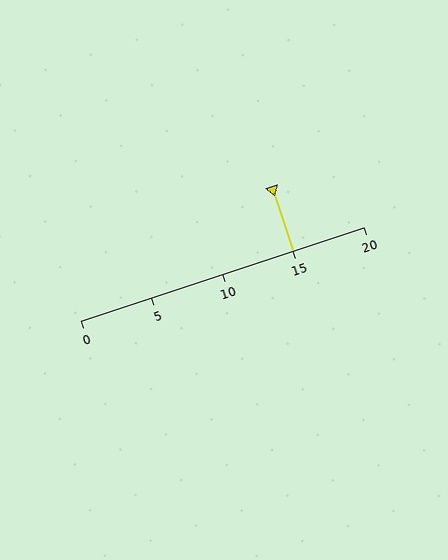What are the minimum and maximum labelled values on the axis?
The axis runs from 0 to 20.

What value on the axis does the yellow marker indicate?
The marker indicates approximately 15.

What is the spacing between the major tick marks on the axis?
The major ticks are spaced 5 apart.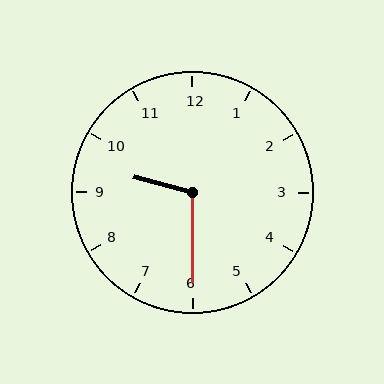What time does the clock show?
9:30.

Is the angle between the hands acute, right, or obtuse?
It is obtuse.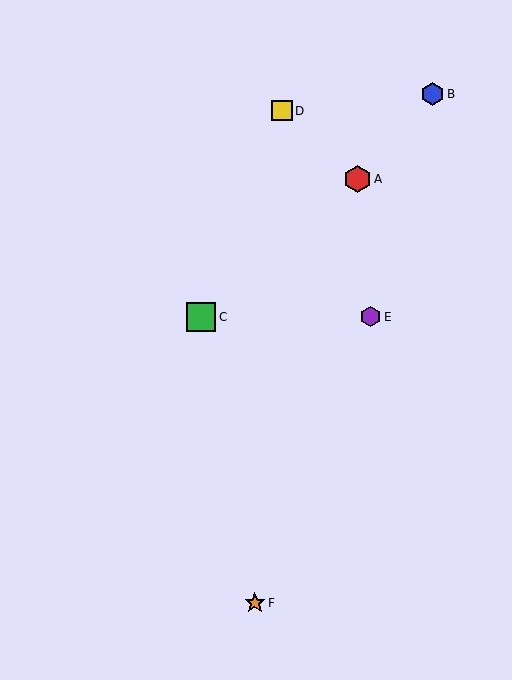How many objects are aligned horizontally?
2 objects (C, E) are aligned horizontally.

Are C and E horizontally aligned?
Yes, both are at y≈317.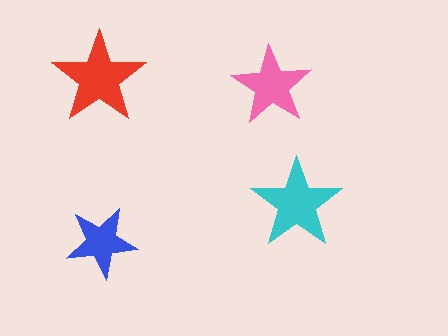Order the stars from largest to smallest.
the red one, the cyan one, the pink one, the blue one.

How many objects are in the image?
There are 4 objects in the image.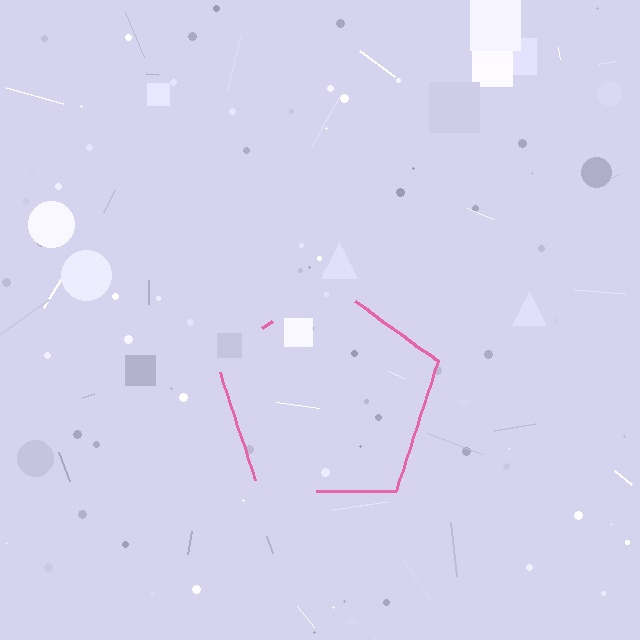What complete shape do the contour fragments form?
The contour fragments form a pentagon.